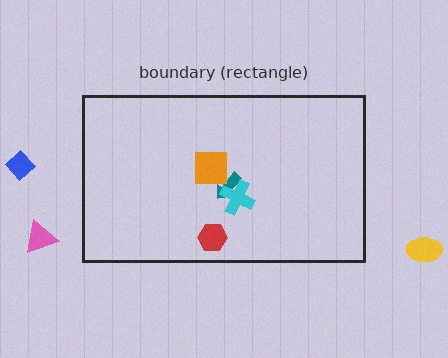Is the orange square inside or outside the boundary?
Inside.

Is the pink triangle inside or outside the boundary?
Outside.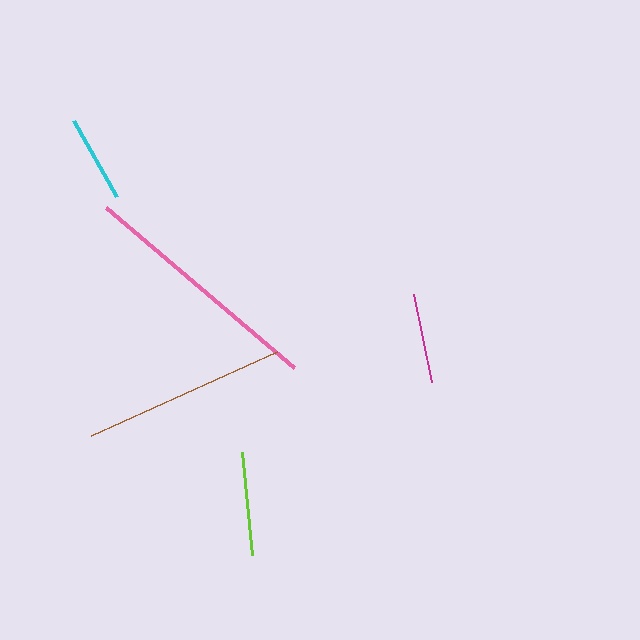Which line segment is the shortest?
The cyan line is the shortest at approximately 87 pixels.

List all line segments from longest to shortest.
From longest to shortest: pink, brown, lime, magenta, cyan.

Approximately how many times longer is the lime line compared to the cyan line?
The lime line is approximately 1.2 times the length of the cyan line.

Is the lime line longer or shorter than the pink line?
The pink line is longer than the lime line.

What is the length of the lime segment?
The lime segment is approximately 103 pixels long.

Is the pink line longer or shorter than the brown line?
The pink line is longer than the brown line.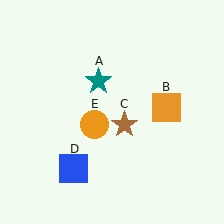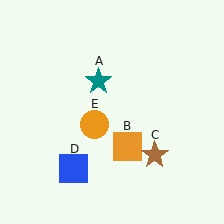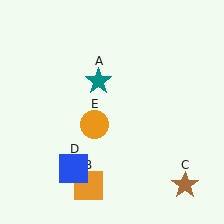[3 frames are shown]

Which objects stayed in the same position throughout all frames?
Teal star (object A) and blue square (object D) and orange circle (object E) remained stationary.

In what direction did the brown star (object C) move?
The brown star (object C) moved down and to the right.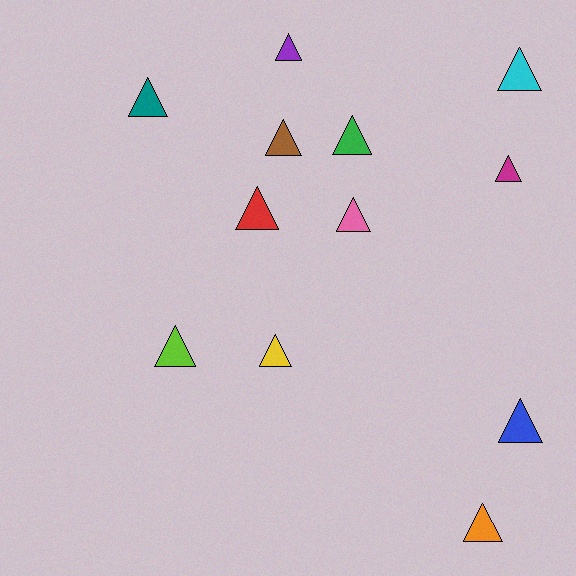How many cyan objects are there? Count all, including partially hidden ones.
There is 1 cyan object.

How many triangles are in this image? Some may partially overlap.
There are 12 triangles.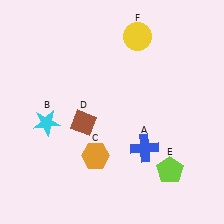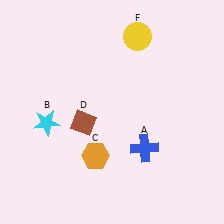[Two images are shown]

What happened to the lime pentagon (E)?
The lime pentagon (E) was removed in Image 2. It was in the bottom-right area of Image 1.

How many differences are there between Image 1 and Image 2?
There is 1 difference between the two images.